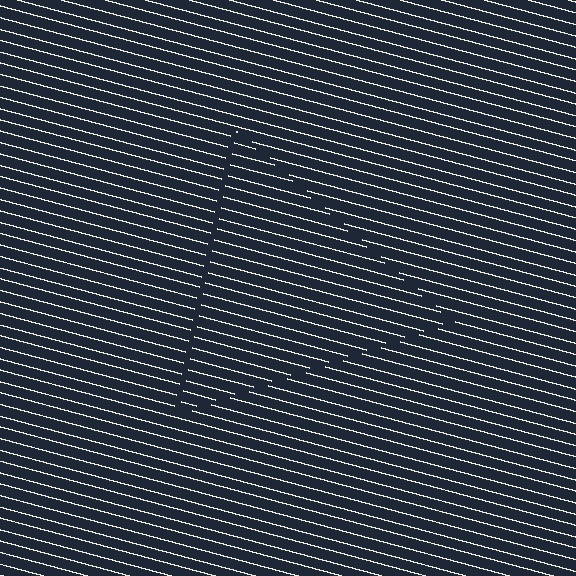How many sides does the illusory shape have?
3 sides — the line-ends trace a triangle.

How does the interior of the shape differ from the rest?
The interior of the shape contains the same grating, shifted by half a period — the contour is defined by the phase discontinuity where line-ends from the inner and outer gratings abut.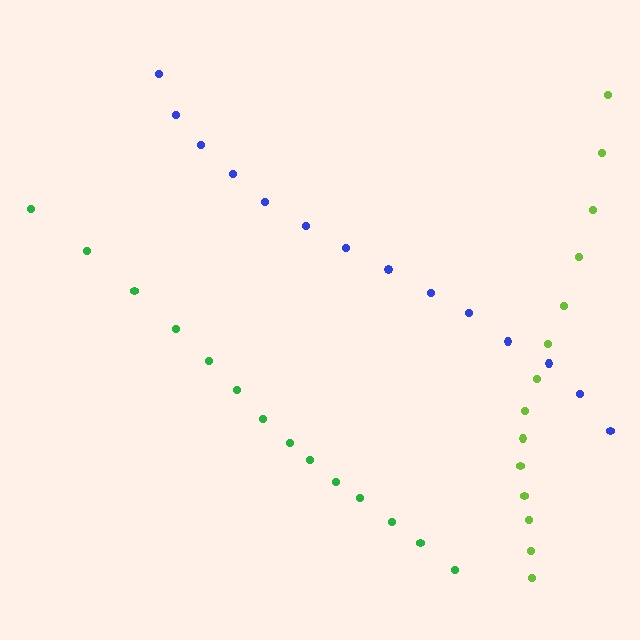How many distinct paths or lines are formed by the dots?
There are 3 distinct paths.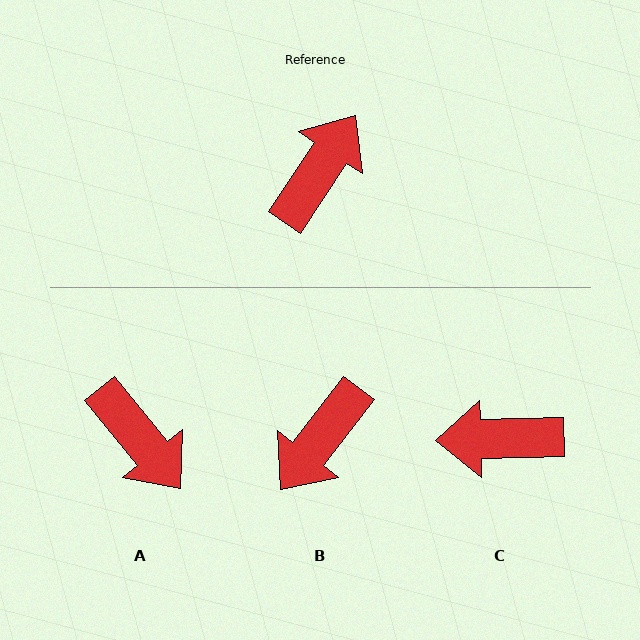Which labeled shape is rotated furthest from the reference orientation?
B, about 176 degrees away.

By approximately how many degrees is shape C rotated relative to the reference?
Approximately 125 degrees counter-clockwise.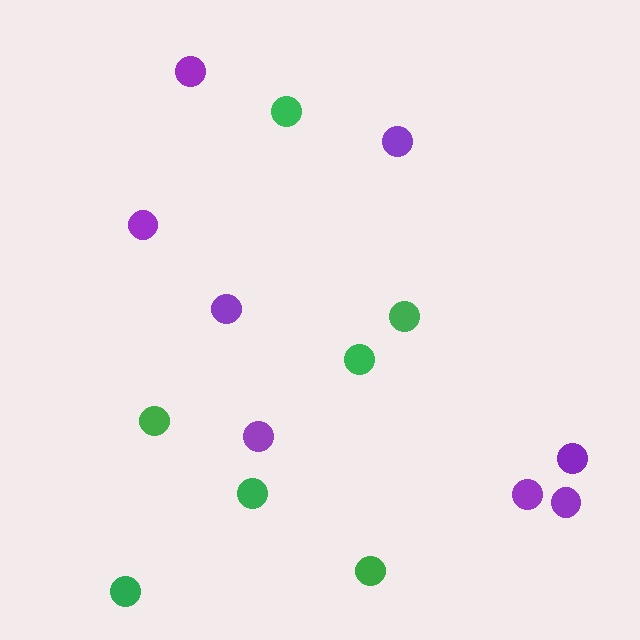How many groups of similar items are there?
There are 2 groups: one group of green circles (7) and one group of purple circles (8).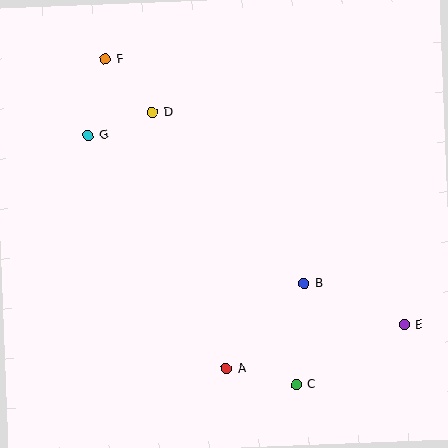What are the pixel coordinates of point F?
Point F is at (105, 59).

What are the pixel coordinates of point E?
Point E is at (404, 325).